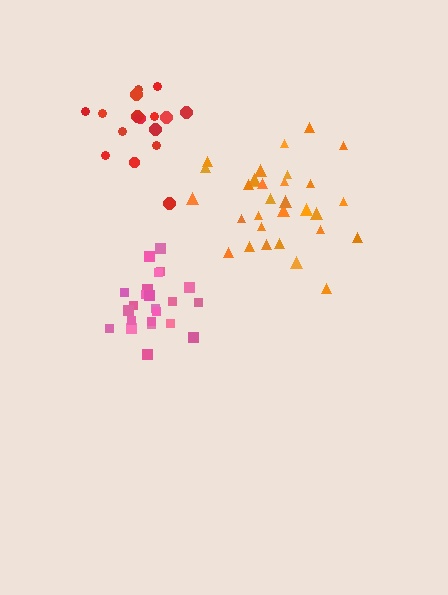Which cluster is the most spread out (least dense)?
Red.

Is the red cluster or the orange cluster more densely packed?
Orange.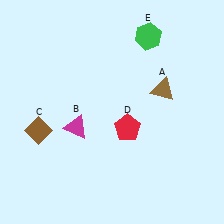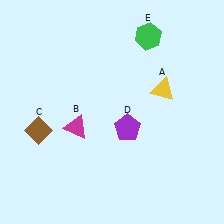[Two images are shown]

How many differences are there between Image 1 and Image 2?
There are 2 differences between the two images.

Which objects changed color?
A changed from brown to yellow. D changed from red to purple.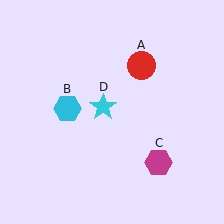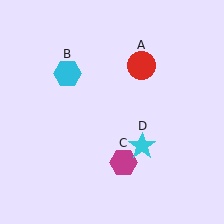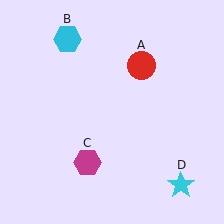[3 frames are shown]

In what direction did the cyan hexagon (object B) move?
The cyan hexagon (object B) moved up.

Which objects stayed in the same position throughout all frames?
Red circle (object A) remained stationary.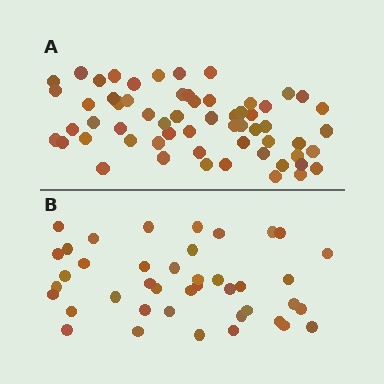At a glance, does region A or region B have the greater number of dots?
Region A (the top region) has more dots.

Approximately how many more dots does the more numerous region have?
Region A has approximately 20 more dots than region B.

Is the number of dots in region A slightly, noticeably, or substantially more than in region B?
Region A has substantially more. The ratio is roughly 1.5 to 1.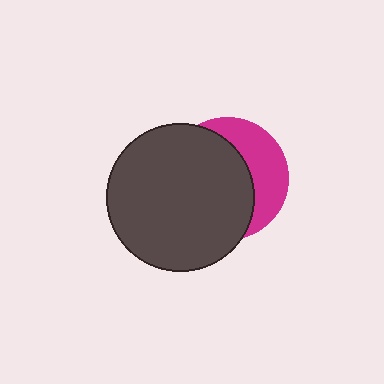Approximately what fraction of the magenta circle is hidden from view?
Roughly 65% of the magenta circle is hidden behind the dark gray circle.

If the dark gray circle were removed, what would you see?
You would see the complete magenta circle.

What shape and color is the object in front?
The object in front is a dark gray circle.